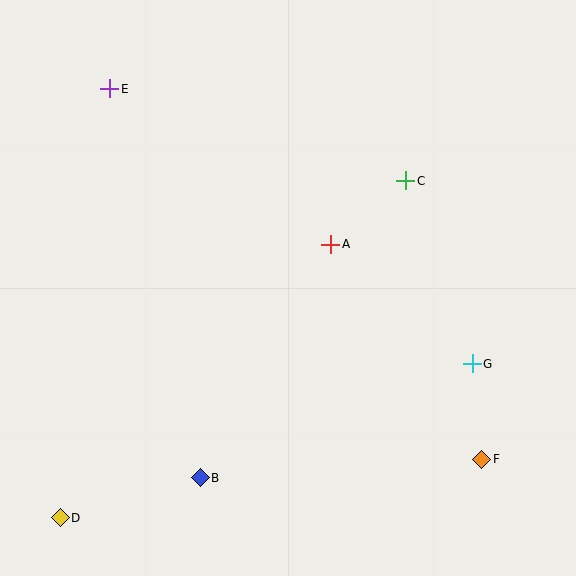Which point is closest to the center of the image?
Point A at (331, 244) is closest to the center.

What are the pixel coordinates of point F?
Point F is at (482, 459).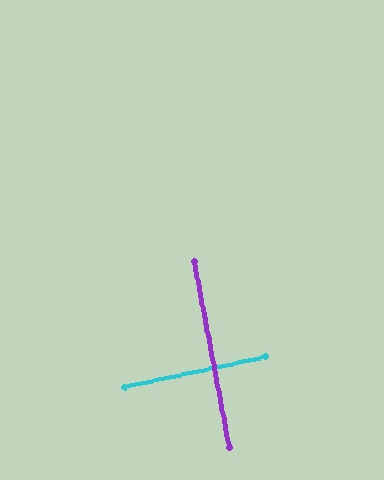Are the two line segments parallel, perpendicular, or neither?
Perpendicular — they meet at approximately 89°.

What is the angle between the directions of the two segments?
Approximately 89 degrees.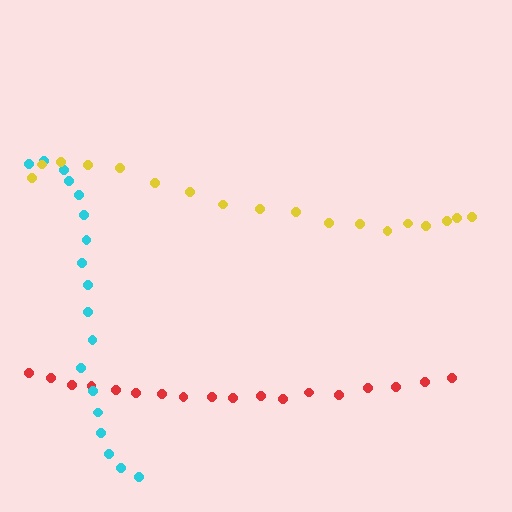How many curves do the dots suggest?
There are 3 distinct paths.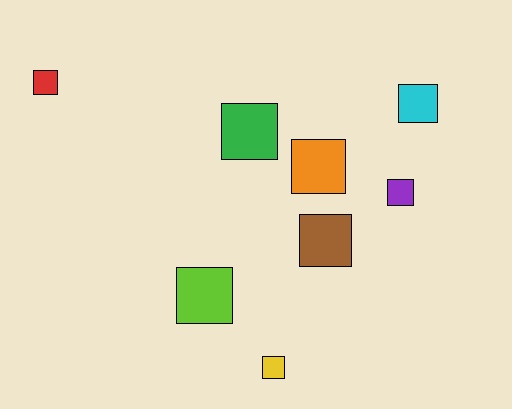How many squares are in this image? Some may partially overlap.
There are 8 squares.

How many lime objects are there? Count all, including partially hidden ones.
There is 1 lime object.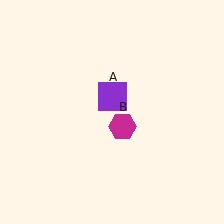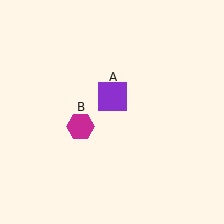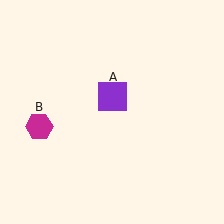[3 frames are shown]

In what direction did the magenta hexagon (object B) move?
The magenta hexagon (object B) moved left.